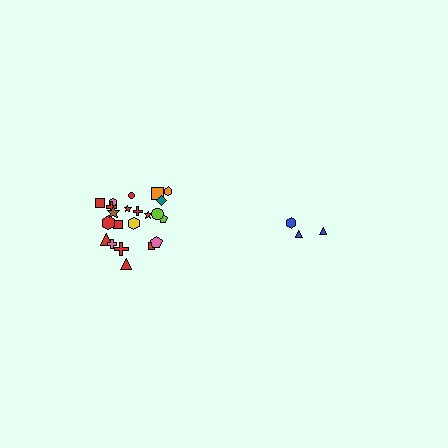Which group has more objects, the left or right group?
The left group.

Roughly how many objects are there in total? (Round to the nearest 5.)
Roughly 25 objects in total.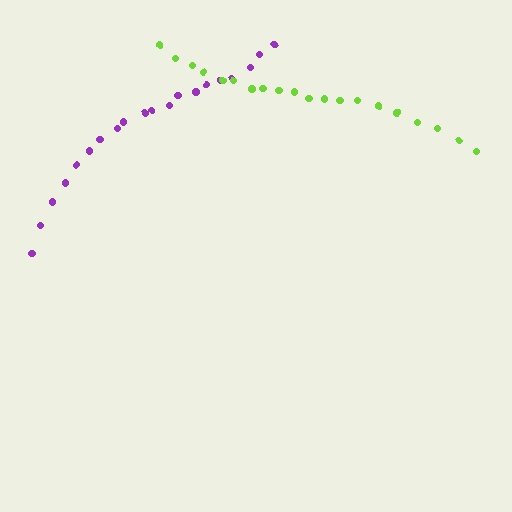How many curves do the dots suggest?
There are 2 distinct paths.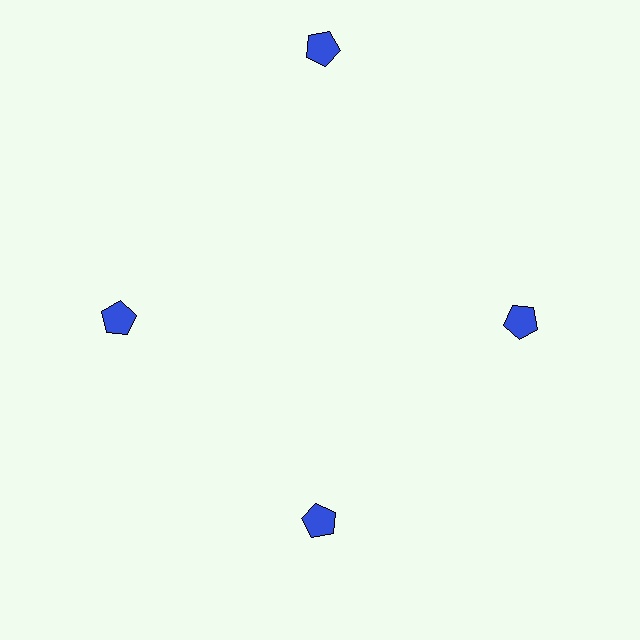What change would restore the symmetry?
The symmetry would be restored by moving it inward, back onto the ring so that all 4 pentagons sit at equal angles and equal distance from the center.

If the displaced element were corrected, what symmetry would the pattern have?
It would have 4-fold rotational symmetry — the pattern would map onto itself every 90 degrees.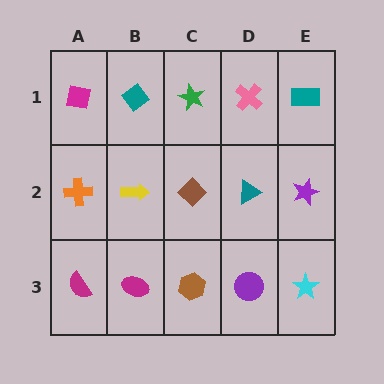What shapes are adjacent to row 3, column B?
A yellow arrow (row 2, column B), a magenta semicircle (row 3, column A), a brown hexagon (row 3, column C).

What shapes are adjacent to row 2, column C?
A green star (row 1, column C), a brown hexagon (row 3, column C), a yellow arrow (row 2, column B), a teal triangle (row 2, column D).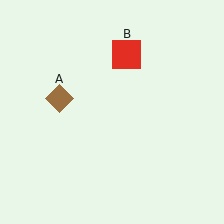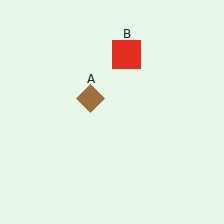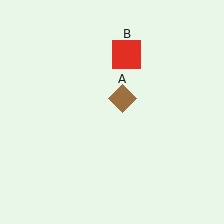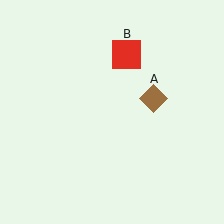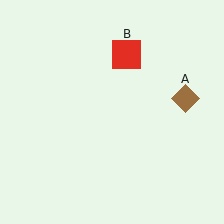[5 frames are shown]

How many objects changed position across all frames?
1 object changed position: brown diamond (object A).